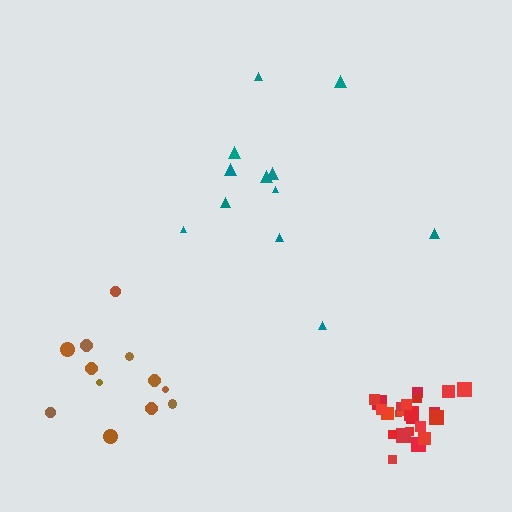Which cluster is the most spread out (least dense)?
Teal.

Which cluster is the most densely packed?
Red.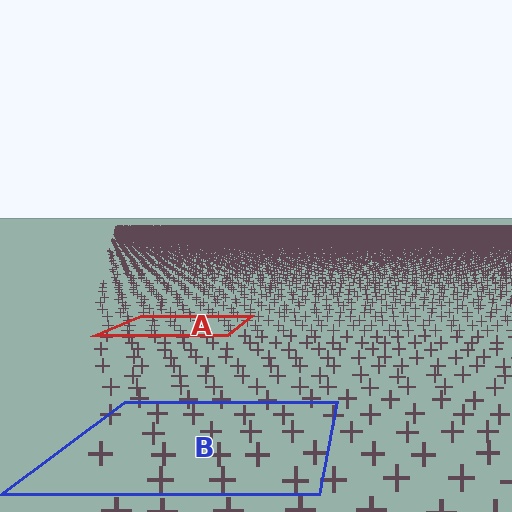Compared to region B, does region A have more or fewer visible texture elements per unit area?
Region A has more texture elements per unit area — they are packed more densely because it is farther away.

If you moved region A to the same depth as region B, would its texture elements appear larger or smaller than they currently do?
They would appear larger. At a closer depth, the same texture elements are projected at a bigger on-screen size.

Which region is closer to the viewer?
Region B is closer. The texture elements there are larger and more spread out.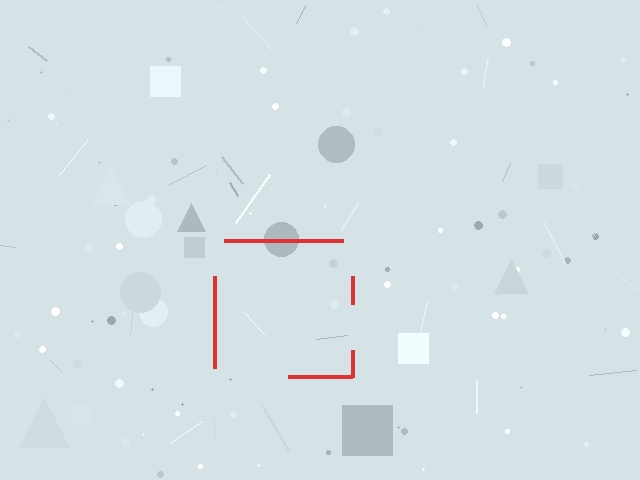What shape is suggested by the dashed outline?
The dashed outline suggests a square.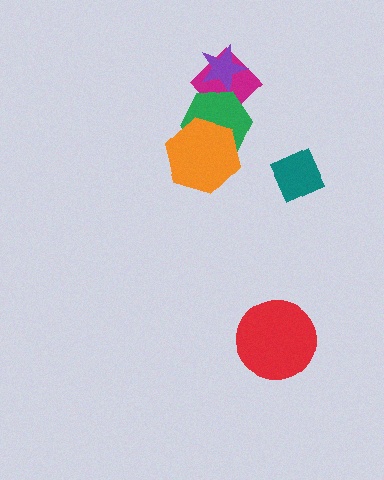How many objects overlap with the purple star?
1 object overlaps with the purple star.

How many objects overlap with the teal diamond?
0 objects overlap with the teal diamond.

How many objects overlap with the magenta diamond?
2 objects overlap with the magenta diamond.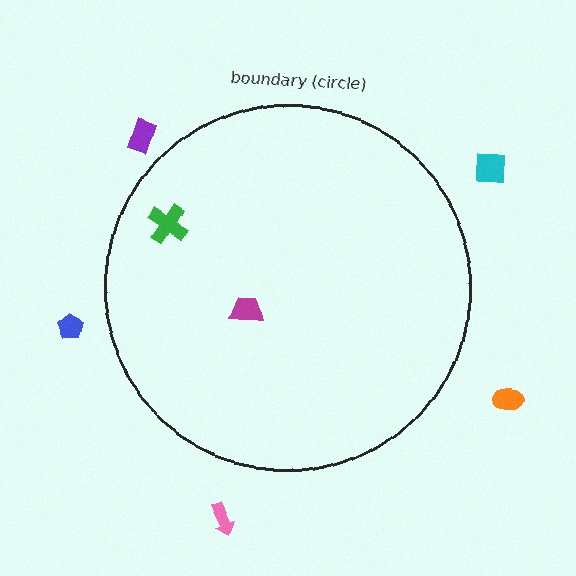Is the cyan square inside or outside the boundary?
Outside.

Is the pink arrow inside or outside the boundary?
Outside.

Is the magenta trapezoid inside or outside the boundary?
Inside.